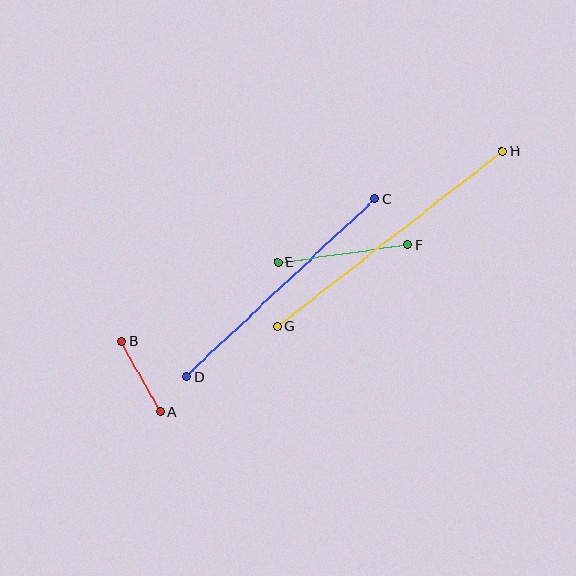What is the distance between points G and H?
The distance is approximately 285 pixels.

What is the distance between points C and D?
The distance is approximately 259 pixels.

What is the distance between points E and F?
The distance is approximately 132 pixels.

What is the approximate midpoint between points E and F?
The midpoint is at approximately (343, 253) pixels.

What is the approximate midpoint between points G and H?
The midpoint is at approximately (389, 239) pixels.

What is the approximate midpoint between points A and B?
The midpoint is at approximately (141, 377) pixels.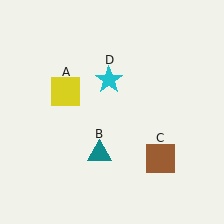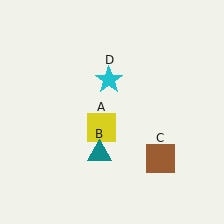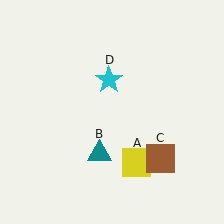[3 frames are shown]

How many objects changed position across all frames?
1 object changed position: yellow square (object A).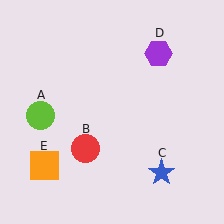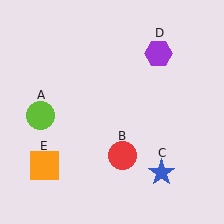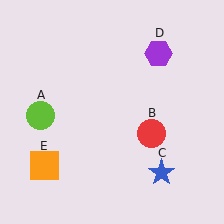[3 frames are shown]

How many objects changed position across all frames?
1 object changed position: red circle (object B).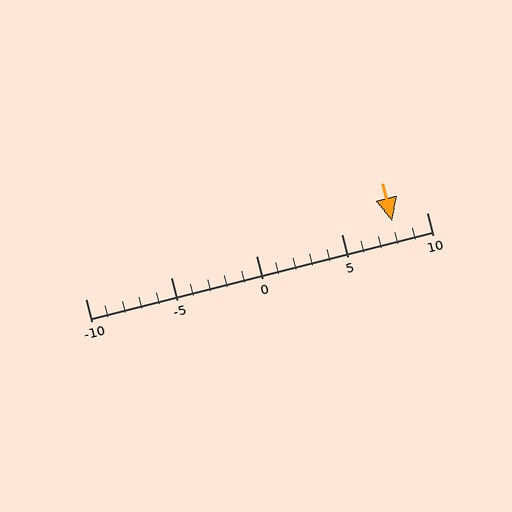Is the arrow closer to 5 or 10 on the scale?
The arrow is closer to 10.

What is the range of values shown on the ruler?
The ruler shows values from -10 to 10.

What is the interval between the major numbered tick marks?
The major tick marks are spaced 5 units apart.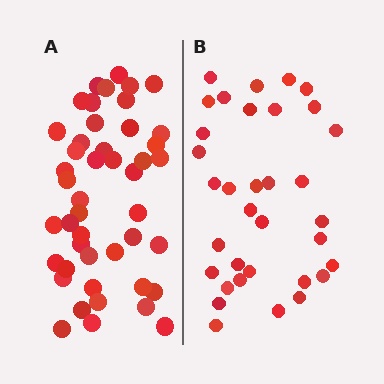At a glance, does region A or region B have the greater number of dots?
Region A (the left region) has more dots.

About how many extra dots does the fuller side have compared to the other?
Region A has roughly 12 or so more dots than region B.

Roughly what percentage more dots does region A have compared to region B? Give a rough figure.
About 35% more.